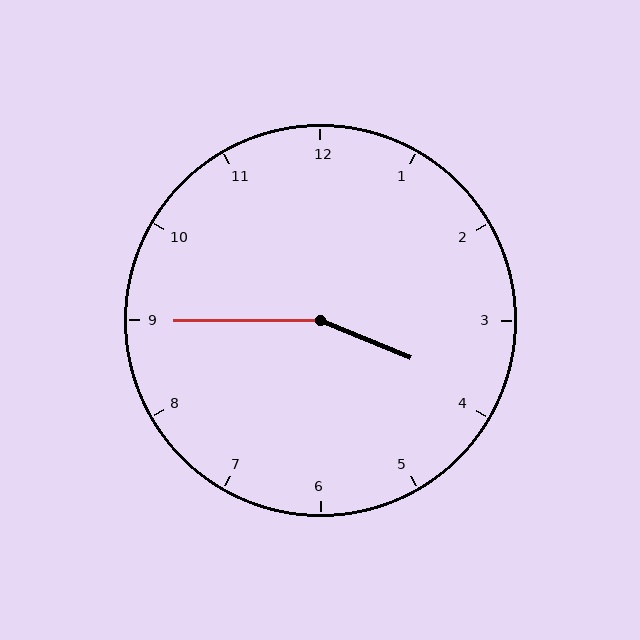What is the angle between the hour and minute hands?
Approximately 158 degrees.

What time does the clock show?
3:45.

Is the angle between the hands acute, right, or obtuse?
It is obtuse.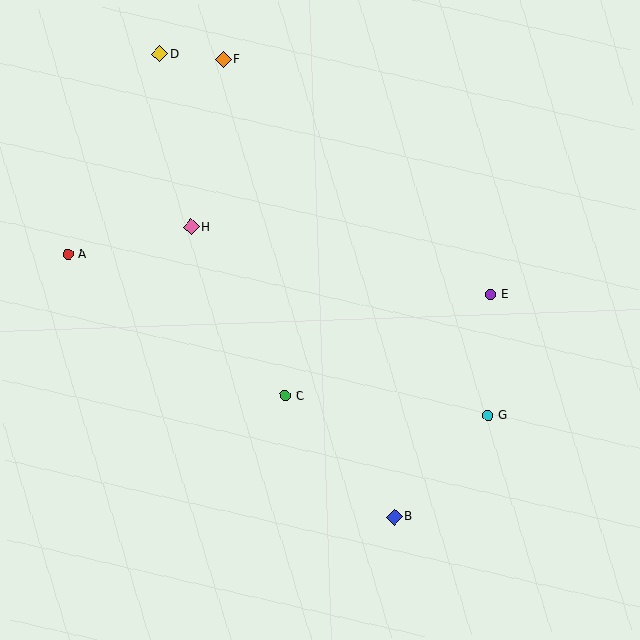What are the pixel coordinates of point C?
Point C is at (285, 396).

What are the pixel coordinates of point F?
Point F is at (223, 59).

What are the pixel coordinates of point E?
Point E is at (491, 294).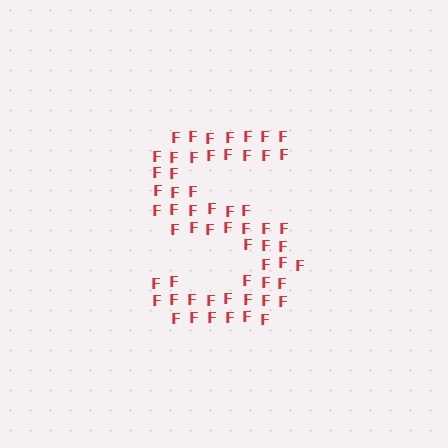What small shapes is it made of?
It is made of small letter F's.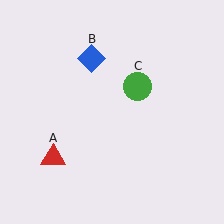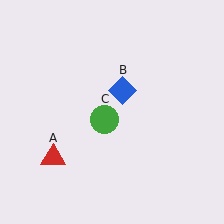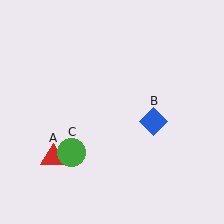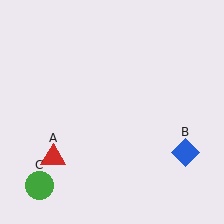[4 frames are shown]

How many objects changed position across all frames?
2 objects changed position: blue diamond (object B), green circle (object C).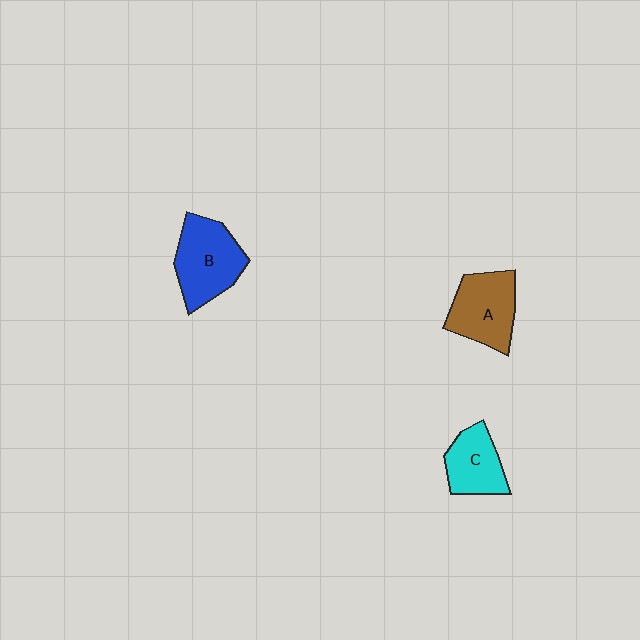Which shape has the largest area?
Shape B (blue).